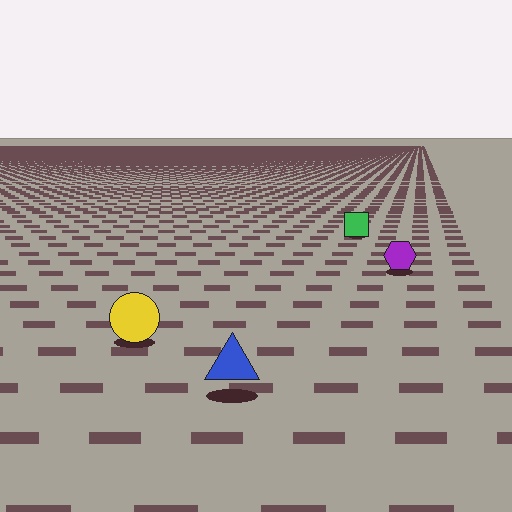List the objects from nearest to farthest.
From nearest to farthest: the blue triangle, the yellow circle, the purple hexagon, the green square.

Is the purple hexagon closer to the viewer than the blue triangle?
No. The blue triangle is closer — you can tell from the texture gradient: the ground texture is coarser near it.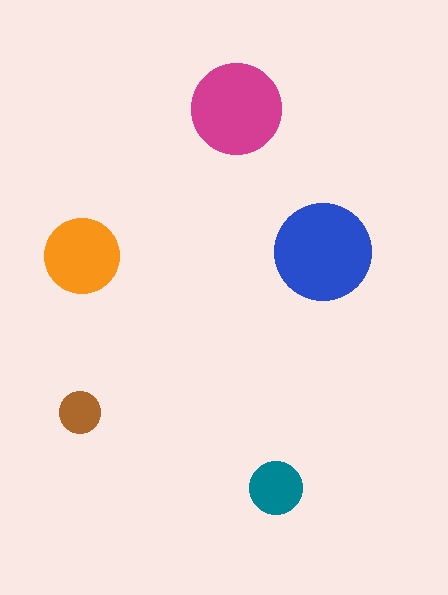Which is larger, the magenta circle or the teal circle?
The magenta one.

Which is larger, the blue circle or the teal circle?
The blue one.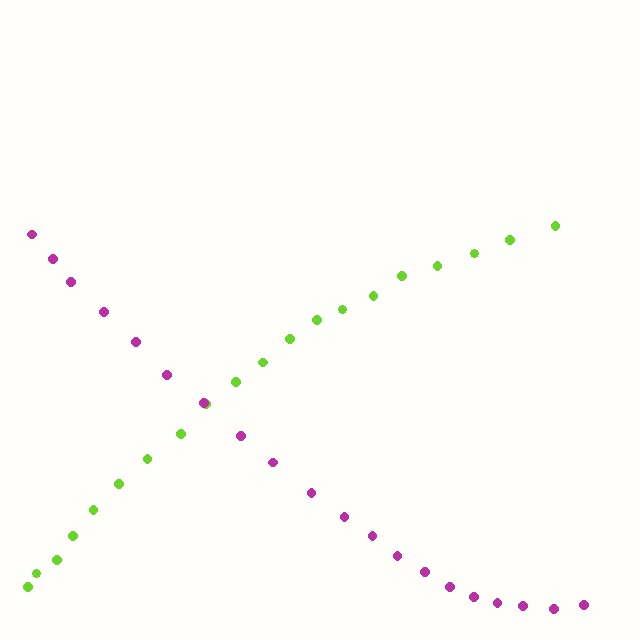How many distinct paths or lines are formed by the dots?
There are 2 distinct paths.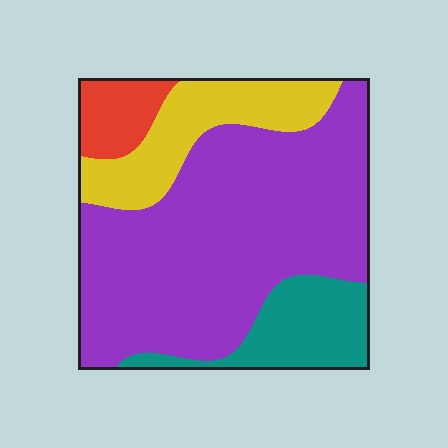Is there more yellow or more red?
Yellow.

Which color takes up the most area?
Purple, at roughly 60%.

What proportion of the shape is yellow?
Yellow covers 17% of the shape.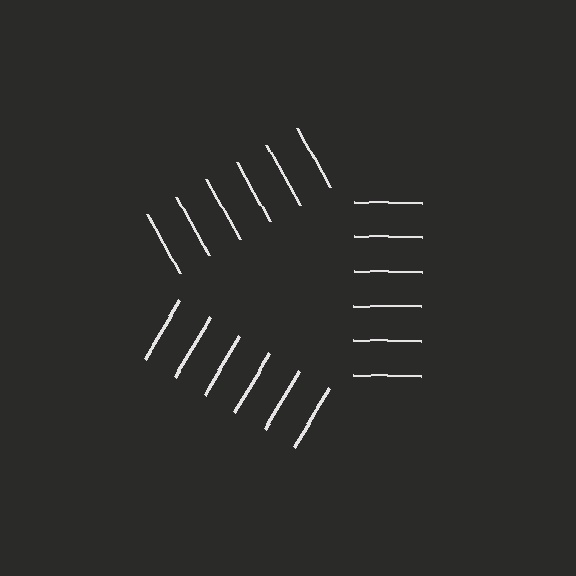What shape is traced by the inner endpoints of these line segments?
An illusory triangle — the line segments terminate on its edges but no continuous stroke is drawn.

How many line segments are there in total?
18 — 6 along each of the 3 edges.